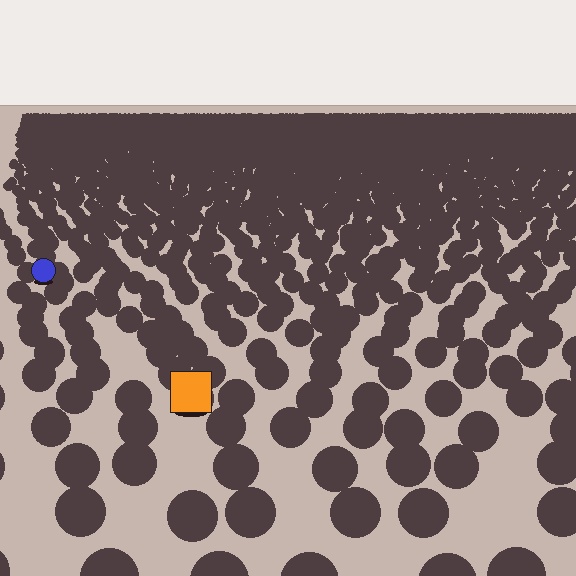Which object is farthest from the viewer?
The blue circle is farthest from the viewer. It appears smaller and the ground texture around it is denser.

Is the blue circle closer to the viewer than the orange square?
No. The orange square is closer — you can tell from the texture gradient: the ground texture is coarser near it.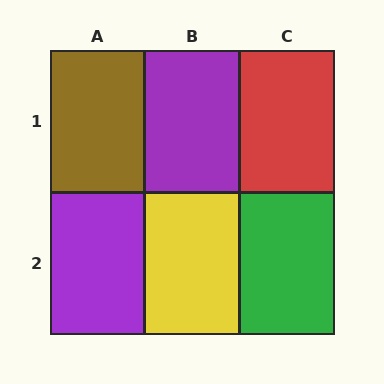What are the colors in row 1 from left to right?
Brown, purple, red.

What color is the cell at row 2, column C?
Green.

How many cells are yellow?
1 cell is yellow.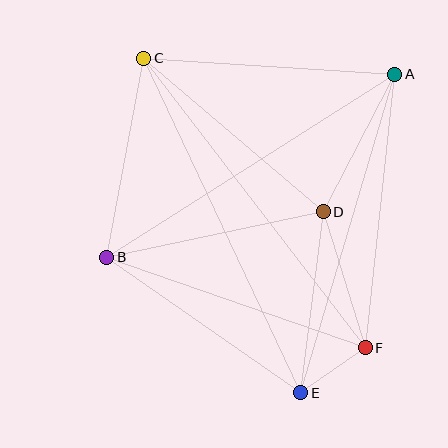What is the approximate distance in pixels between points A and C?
The distance between A and C is approximately 251 pixels.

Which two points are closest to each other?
Points E and F are closest to each other.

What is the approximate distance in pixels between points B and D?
The distance between B and D is approximately 221 pixels.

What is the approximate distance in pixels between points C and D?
The distance between C and D is approximately 236 pixels.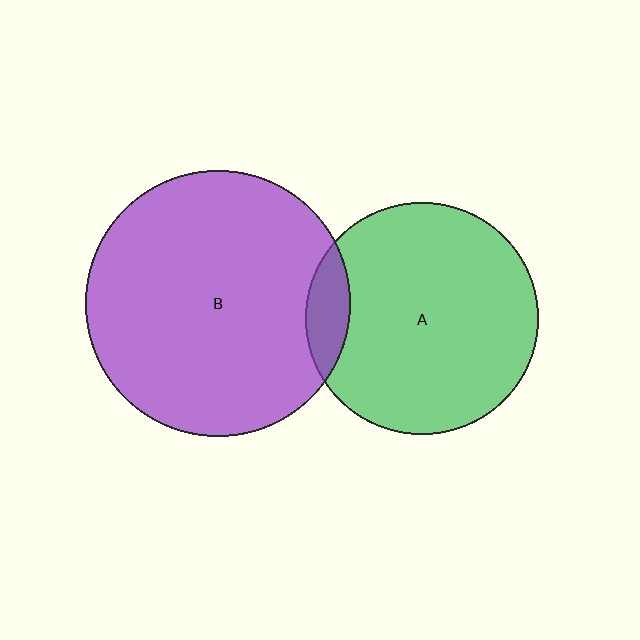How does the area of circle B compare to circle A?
Approximately 1.3 times.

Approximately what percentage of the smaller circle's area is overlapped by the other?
Approximately 10%.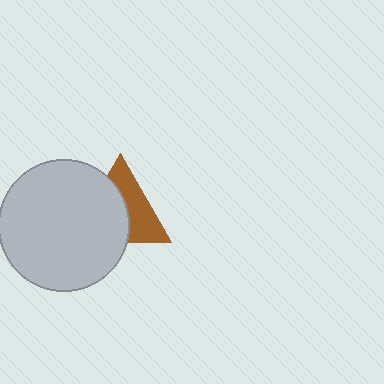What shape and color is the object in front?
The object in front is a light gray circle.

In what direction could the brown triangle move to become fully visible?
The brown triangle could move right. That would shift it out from behind the light gray circle entirely.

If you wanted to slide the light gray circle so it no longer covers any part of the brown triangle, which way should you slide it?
Slide it left — that is the most direct way to separate the two shapes.